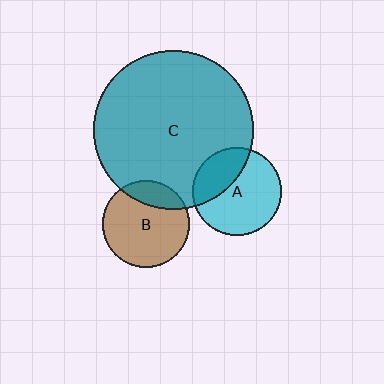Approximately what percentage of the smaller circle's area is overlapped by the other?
Approximately 35%.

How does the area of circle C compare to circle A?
Approximately 3.2 times.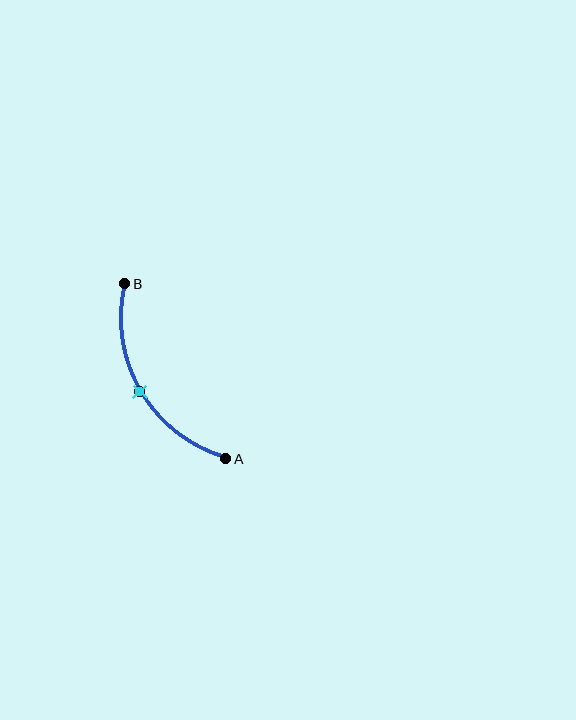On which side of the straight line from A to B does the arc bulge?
The arc bulges to the left of the straight line connecting A and B.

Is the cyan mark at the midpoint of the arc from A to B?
Yes. The cyan mark lies on the arc at equal arc-length from both A and B — it is the arc midpoint.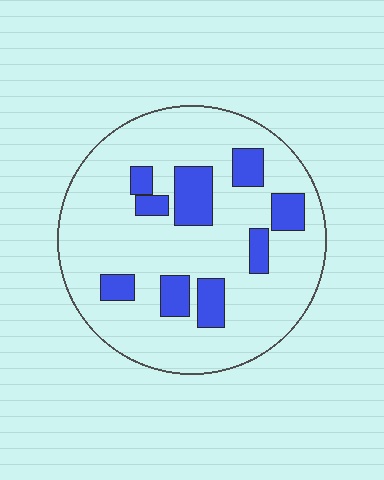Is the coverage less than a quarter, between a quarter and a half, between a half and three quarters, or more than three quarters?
Less than a quarter.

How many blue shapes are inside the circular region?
9.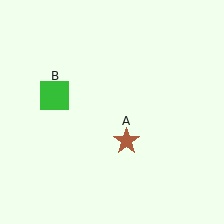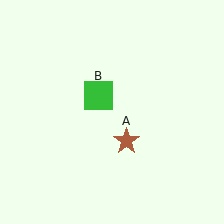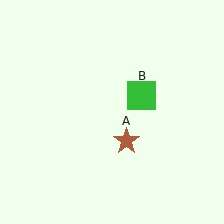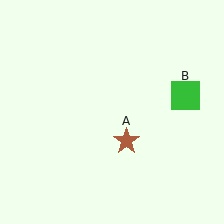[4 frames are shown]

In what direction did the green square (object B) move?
The green square (object B) moved right.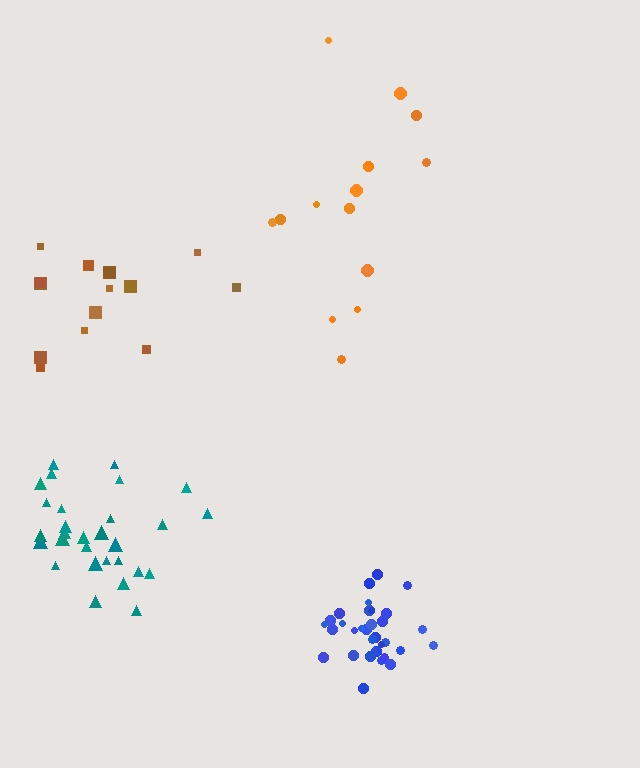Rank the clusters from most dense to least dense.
blue, teal, brown, orange.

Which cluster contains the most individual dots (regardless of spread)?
Blue (33).